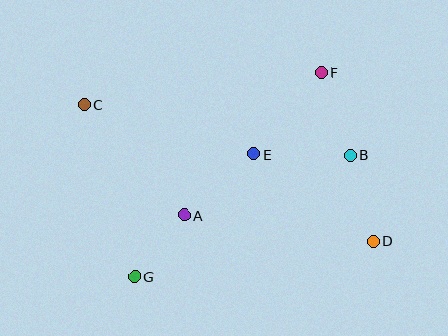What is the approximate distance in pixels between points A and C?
The distance between A and C is approximately 150 pixels.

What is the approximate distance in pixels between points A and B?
The distance between A and B is approximately 176 pixels.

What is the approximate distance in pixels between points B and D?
The distance between B and D is approximately 90 pixels.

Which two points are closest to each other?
Points A and G are closest to each other.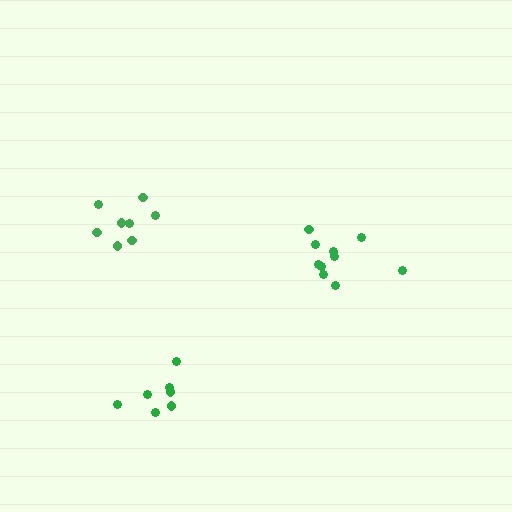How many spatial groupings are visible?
There are 3 spatial groupings.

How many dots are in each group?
Group 1: 8 dots, Group 2: 10 dots, Group 3: 7 dots (25 total).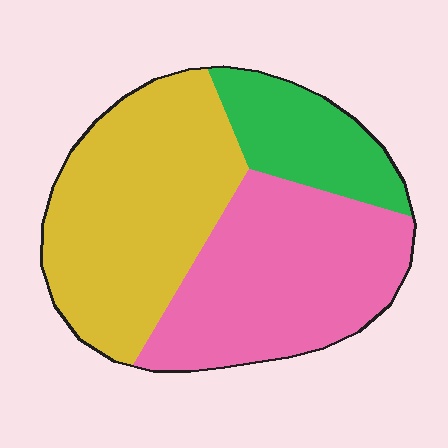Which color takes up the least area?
Green, at roughly 15%.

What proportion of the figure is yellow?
Yellow covers 43% of the figure.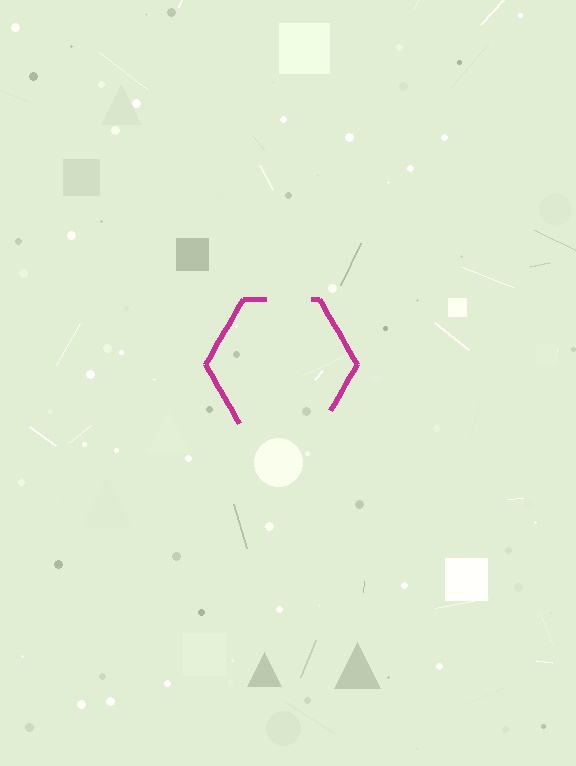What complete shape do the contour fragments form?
The contour fragments form a hexagon.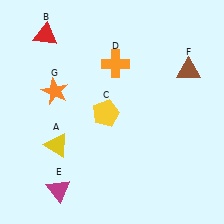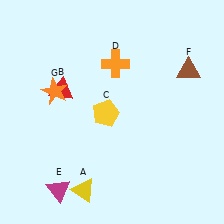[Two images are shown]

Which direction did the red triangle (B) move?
The red triangle (B) moved down.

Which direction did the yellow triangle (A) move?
The yellow triangle (A) moved down.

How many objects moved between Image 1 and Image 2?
2 objects moved between the two images.